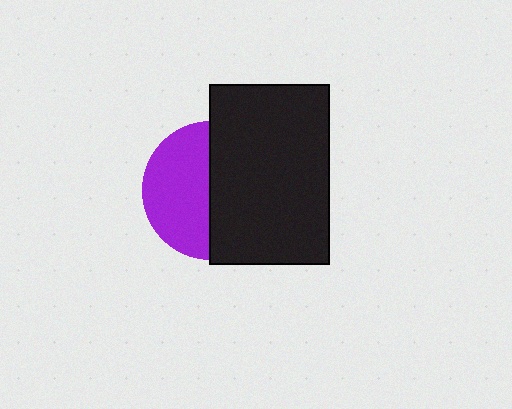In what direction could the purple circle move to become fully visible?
The purple circle could move left. That would shift it out from behind the black rectangle entirely.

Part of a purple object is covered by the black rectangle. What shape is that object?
It is a circle.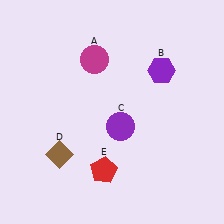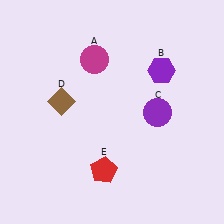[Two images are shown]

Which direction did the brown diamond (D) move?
The brown diamond (D) moved up.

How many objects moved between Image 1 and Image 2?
2 objects moved between the two images.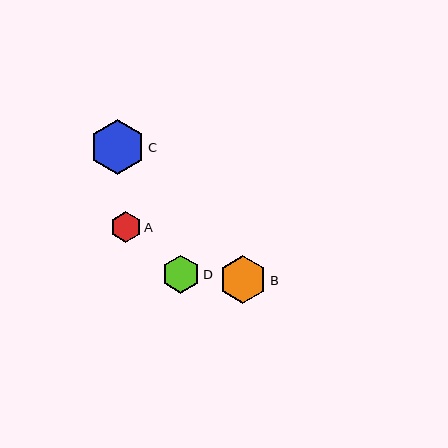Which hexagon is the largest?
Hexagon C is the largest with a size of approximately 55 pixels.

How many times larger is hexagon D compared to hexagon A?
Hexagon D is approximately 1.2 times the size of hexagon A.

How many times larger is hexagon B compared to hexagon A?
Hexagon B is approximately 1.6 times the size of hexagon A.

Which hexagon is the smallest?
Hexagon A is the smallest with a size of approximately 31 pixels.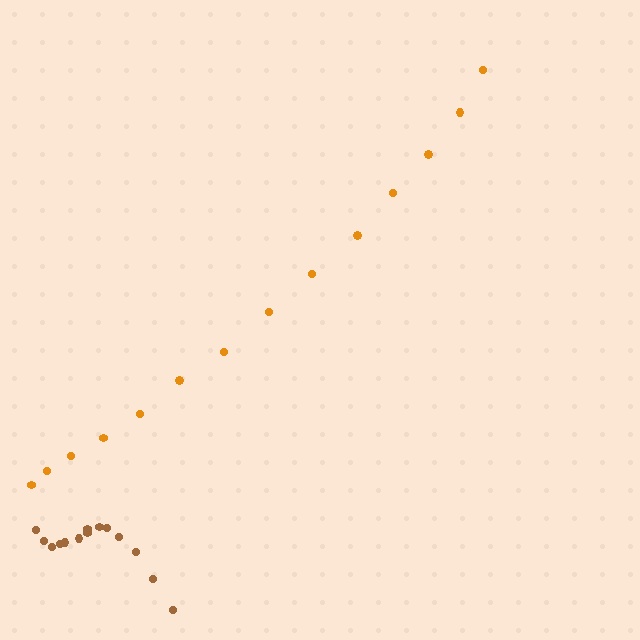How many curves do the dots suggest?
There are 2 distinct paths.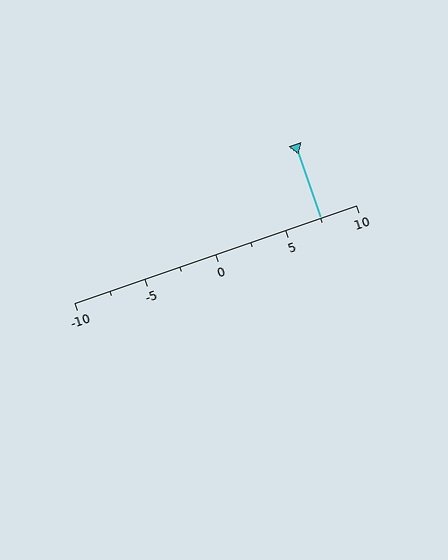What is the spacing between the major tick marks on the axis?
The major ticks are spaced 5 apart.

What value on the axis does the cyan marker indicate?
The marker indicates approximately 7.5.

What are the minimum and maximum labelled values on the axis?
The axis runs from -10 to 10.